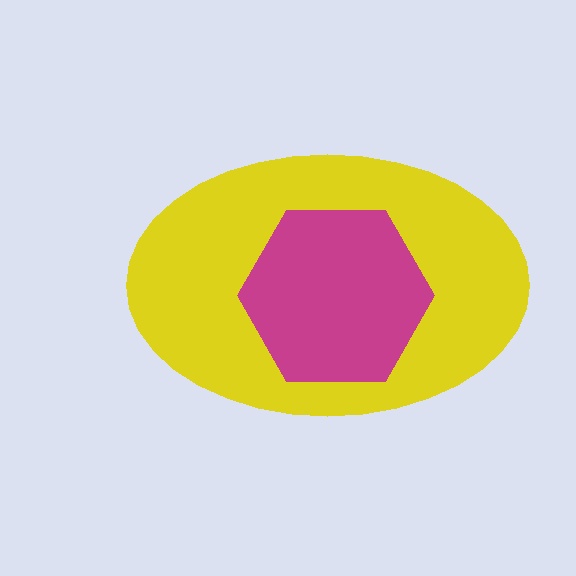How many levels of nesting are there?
2.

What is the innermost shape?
The magenta hexagon.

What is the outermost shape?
The yellow ellipse.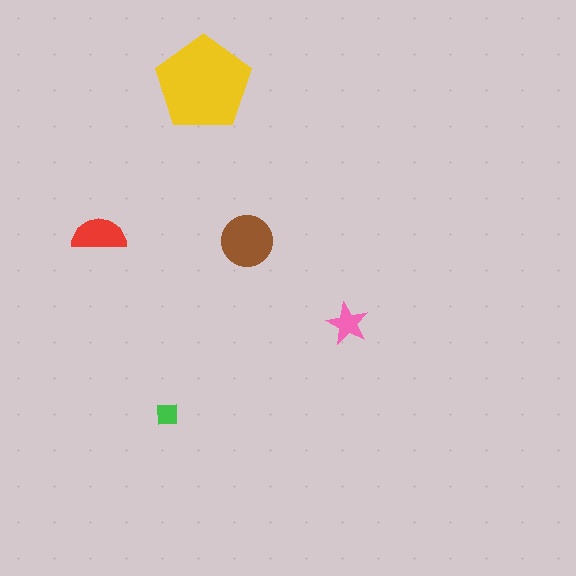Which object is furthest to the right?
The pink star is rightmost.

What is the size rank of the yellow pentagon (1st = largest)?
1st.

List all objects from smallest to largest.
The green square, the pink star, the red semicircle, the brown circle, the yellow pentagon.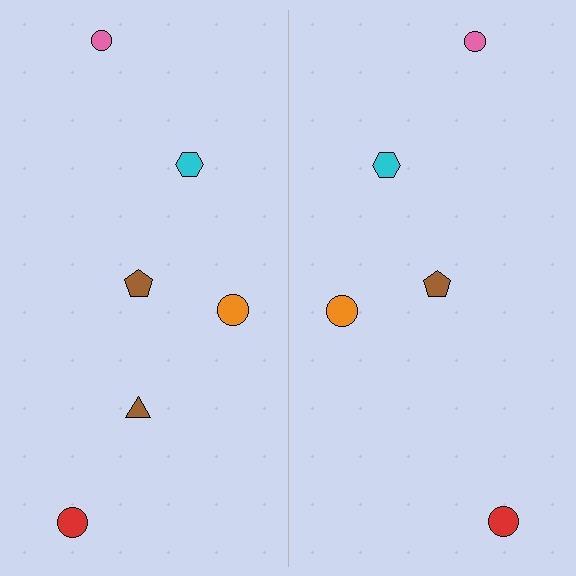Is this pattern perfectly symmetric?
No, the pattern is not perfectly symmetric. A brown triangle is missing from the right side.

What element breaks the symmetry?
A brown triangle is missing from the right side.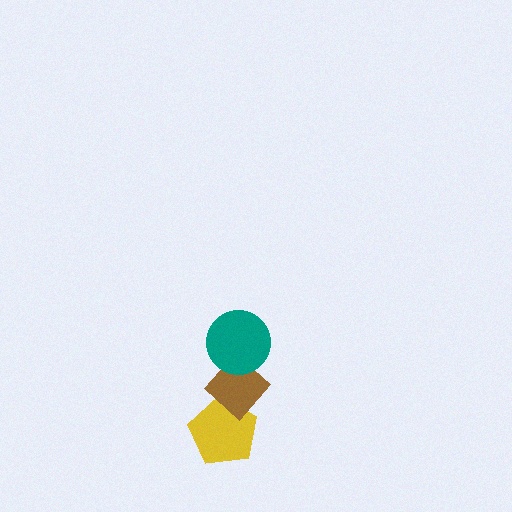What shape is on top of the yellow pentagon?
The brown diamond is on top of the yellow pentagon.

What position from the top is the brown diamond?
The brown diamond is 2nd from the top.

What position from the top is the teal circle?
The teal circle is 1st from the top.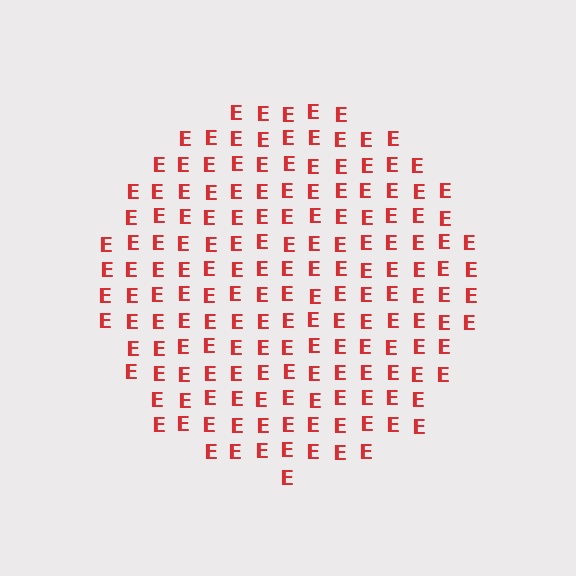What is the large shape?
The large shape is a circle.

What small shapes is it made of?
It is made of small letter E's.